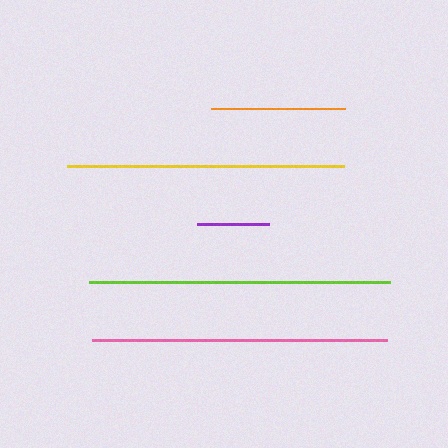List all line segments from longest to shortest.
From longest to shortest: lime, pink, yellow, orange, purple.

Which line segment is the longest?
The lime line is the longest at approximately 301 pixels.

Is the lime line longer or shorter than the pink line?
The lime line is longer than the pink line.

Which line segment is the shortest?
The purple line is the shortest at approximately 73 pixels.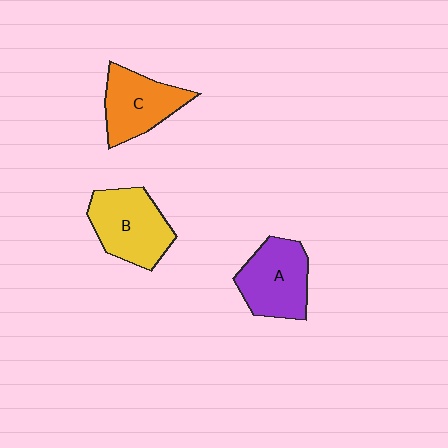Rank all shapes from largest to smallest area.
From largest to smallest: B (yellow), A (purple), C (orange).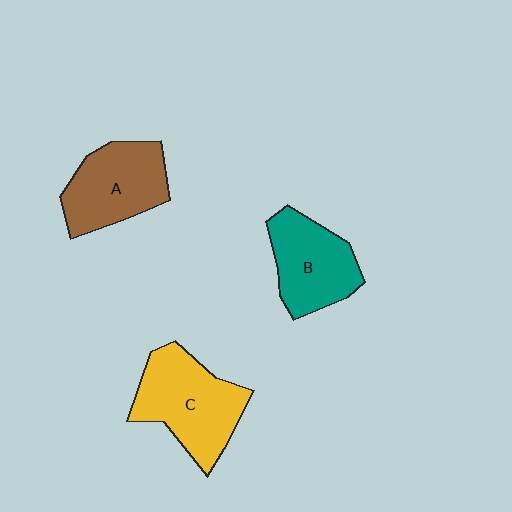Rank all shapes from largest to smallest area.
From largest to smallest: C (yellow), A (brown), B (teal).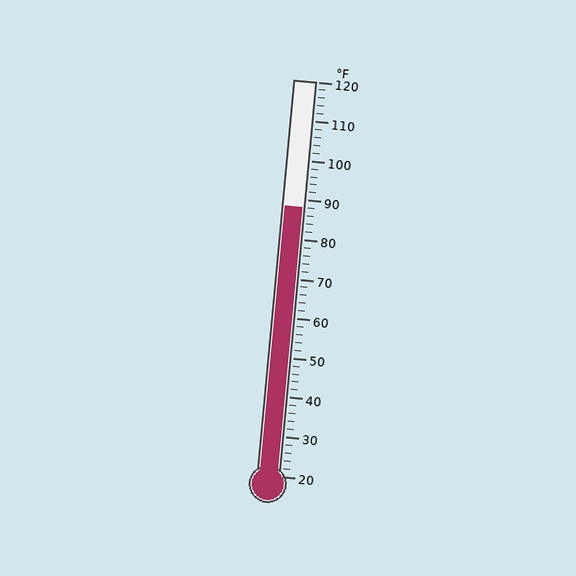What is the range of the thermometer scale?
The thermometer scale ranges from 20°F to 120°F.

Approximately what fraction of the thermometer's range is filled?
The thermometer is filled to approximately 70% of its range.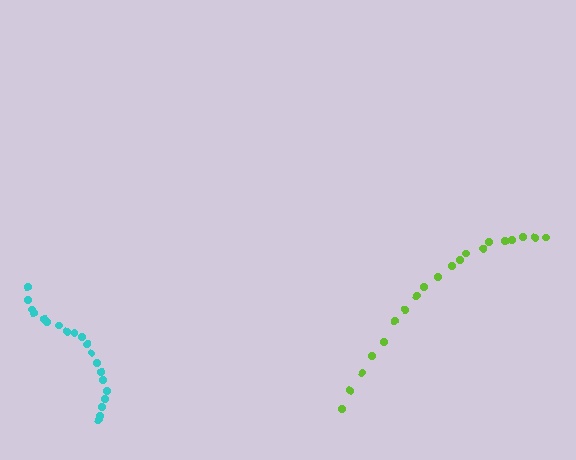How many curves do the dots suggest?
There are 2 distinct paths.